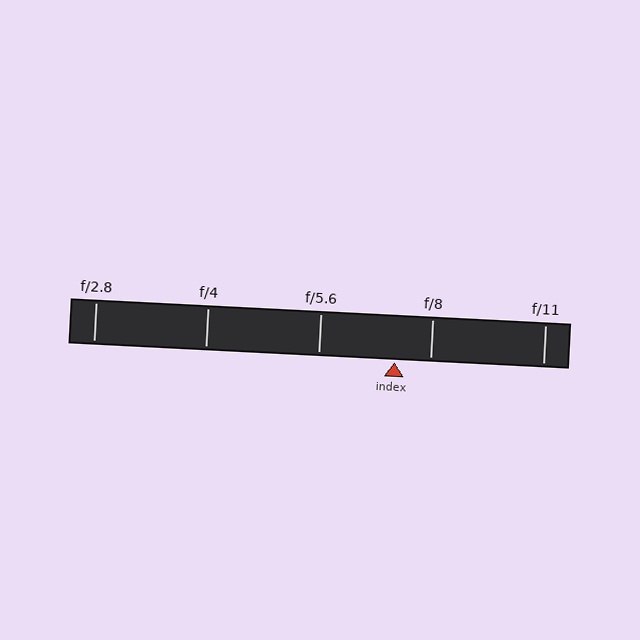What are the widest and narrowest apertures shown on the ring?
The widest aperture shown is f/2.8 and the narrowest is f/11.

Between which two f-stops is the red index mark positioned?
The index mark is between f/5.6 and f/8.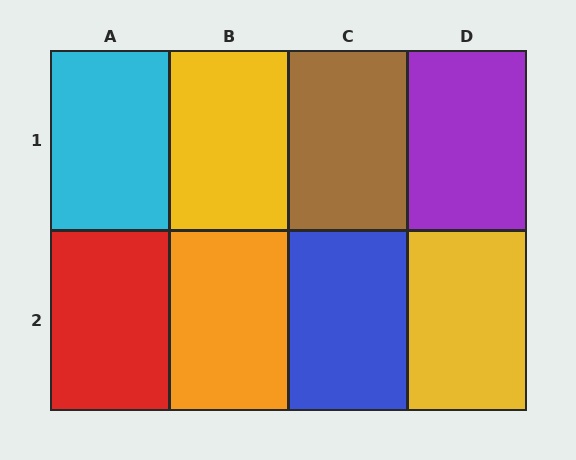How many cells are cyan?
1 cell is cyan.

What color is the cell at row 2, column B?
Orange.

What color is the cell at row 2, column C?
Blue.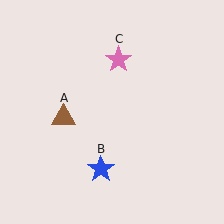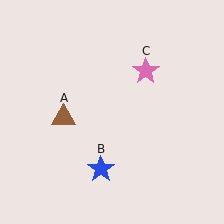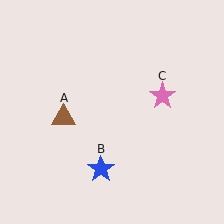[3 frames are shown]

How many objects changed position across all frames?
1 object changed position: pink star (object C).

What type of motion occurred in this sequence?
The pink star (object C) rotated clockwise around the center of the scene.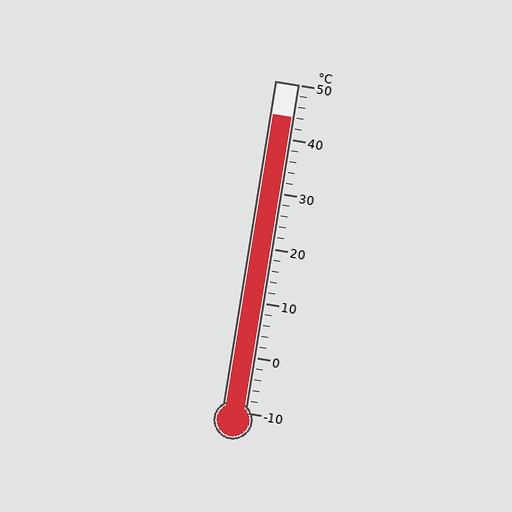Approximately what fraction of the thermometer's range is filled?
The thermometer is filled to approximately 90% of its range.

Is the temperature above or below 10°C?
The temperature is above 10°C.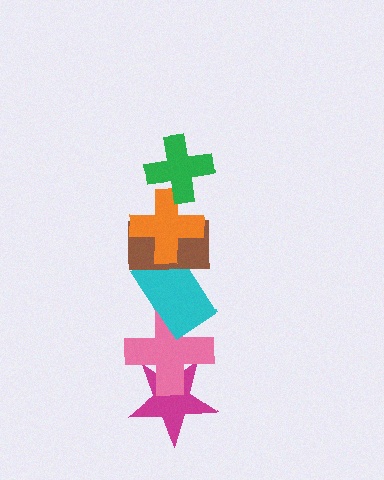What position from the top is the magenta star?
The magenta star is 6th from the top.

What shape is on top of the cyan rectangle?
The brown rectangle is on top of the cyan rectangle.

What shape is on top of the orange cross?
The green cross is on top of the orange cross.